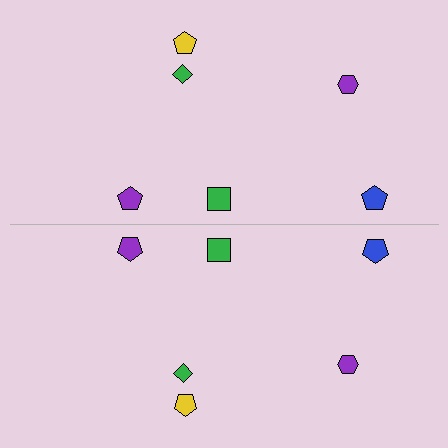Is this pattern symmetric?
Yes, this pattern has bilateral (reflection) symmetry.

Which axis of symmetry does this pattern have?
The pattern has a horizontal axis of symmetry running through the center of the image.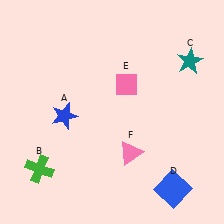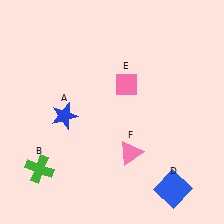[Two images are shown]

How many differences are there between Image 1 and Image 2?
There is 1 difference between the two images.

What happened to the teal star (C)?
The teal star (C) was removed in Image 2. It was in the top-right area of Image 1.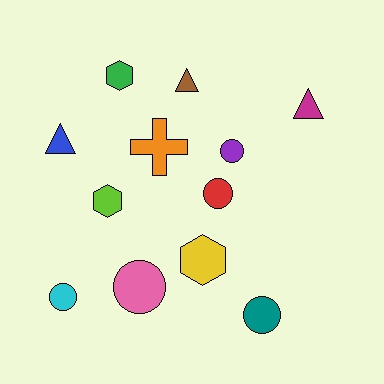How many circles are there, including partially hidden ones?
There are 5 circles.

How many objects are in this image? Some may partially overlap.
There are 12 objects.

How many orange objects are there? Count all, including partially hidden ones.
There is 1 orange object.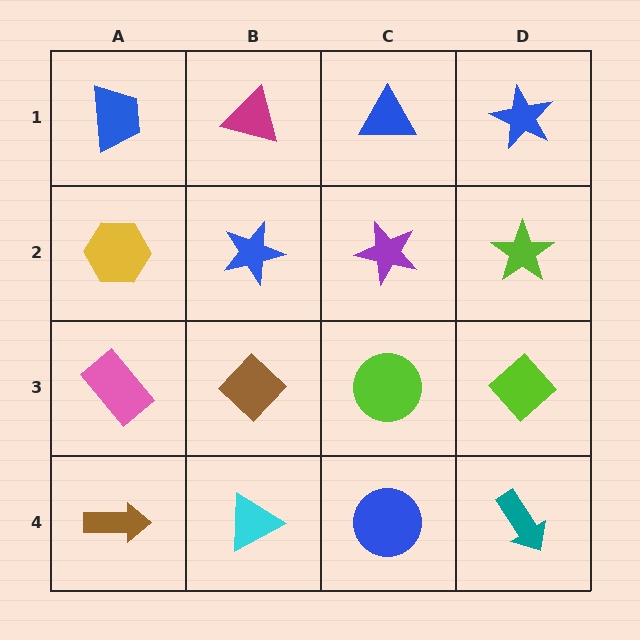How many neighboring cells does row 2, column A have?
3.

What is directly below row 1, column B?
A blue star.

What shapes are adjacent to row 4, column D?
A lime diamond (row 3, column D), a blue circle (row 4, column C).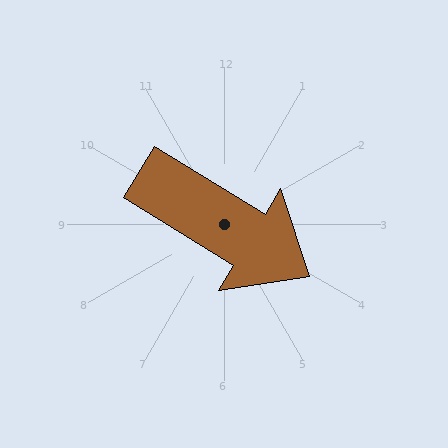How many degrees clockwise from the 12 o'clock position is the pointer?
Approximately 121 degrees.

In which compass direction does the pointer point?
Southeast.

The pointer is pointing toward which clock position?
Roughly 4 o'clock.